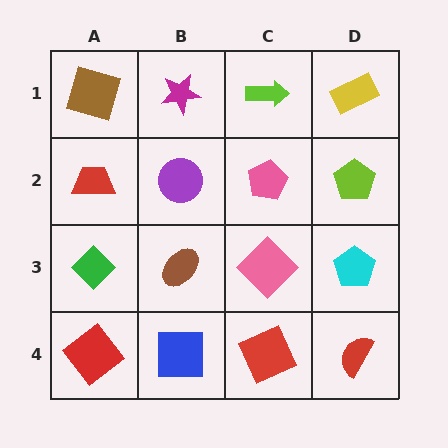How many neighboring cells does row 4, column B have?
3.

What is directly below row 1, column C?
A pink pentagon.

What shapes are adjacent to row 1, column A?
A red trapezoid (row 2, column A), a magenta star (row 1, column B).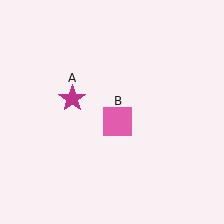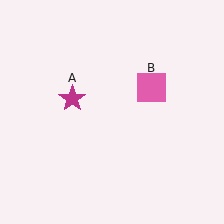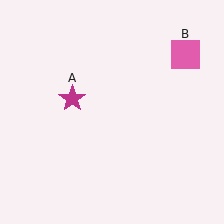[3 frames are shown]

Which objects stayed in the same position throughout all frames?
Magenta star (object A) remained stationary.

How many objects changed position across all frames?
1 object changed position: pink square (object B).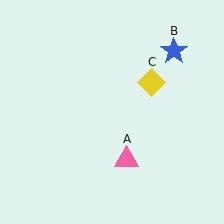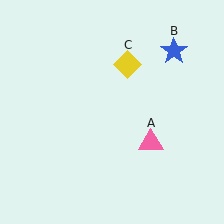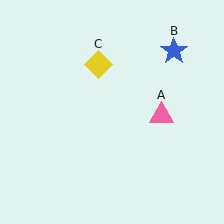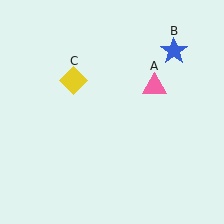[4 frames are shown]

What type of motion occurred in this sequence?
The pink triangle (object A), yellow diamond (object C) rotated counterclockwise around the center of the scene.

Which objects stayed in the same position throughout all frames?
Blue star (object B) remained stationary.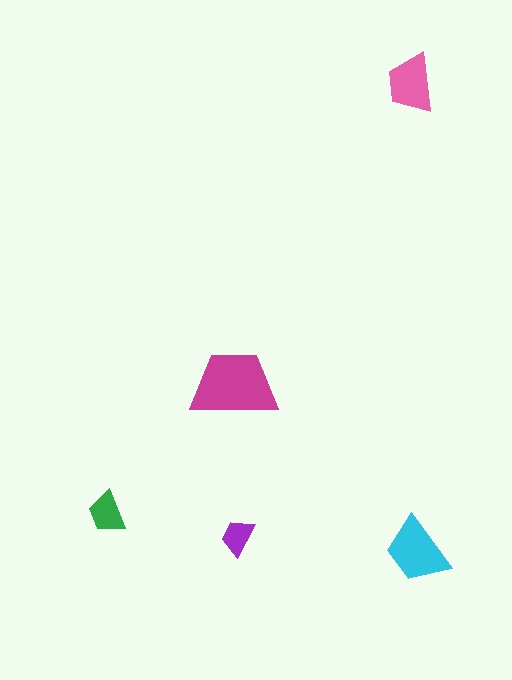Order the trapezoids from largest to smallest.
the magenta one, the cyan one, the pink one, the green one, the purple one.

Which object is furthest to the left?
The green trapezoid is leftmost.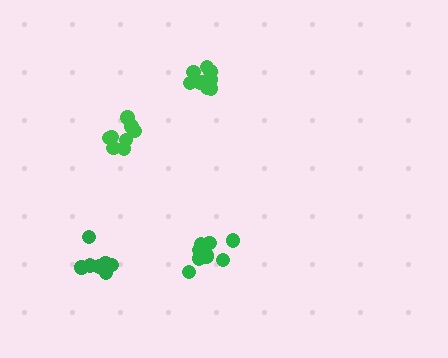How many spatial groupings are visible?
There are 4 spatial groupings.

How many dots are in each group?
Group 1: 9 dots, Group 2: 7 dots, Group 3: 11 dots, Group 4: 9 dots (36 total).